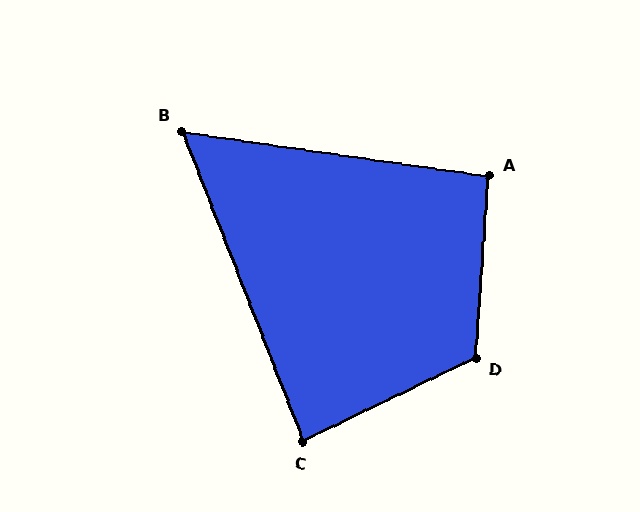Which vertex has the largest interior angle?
D, at approximately 120 degrees.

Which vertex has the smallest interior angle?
B, at approximately 60 degrees.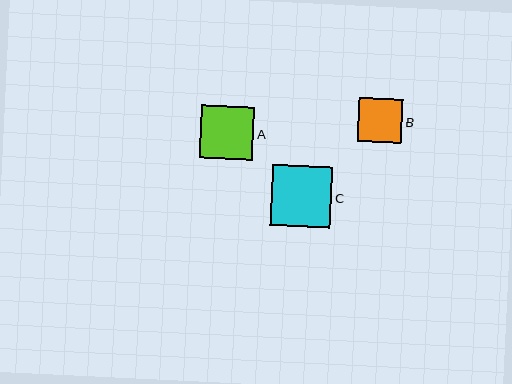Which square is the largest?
Square C is the largest with a size of approximately 60 pixels.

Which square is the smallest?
Square B is the smallest with a size of approximately 44 pixels.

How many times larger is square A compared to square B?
Square A is approximately 1.2 times the size of square B.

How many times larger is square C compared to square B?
Square C is approximately 1.4 times the size of square B.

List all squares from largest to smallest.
From largest to smallest: C, A, B.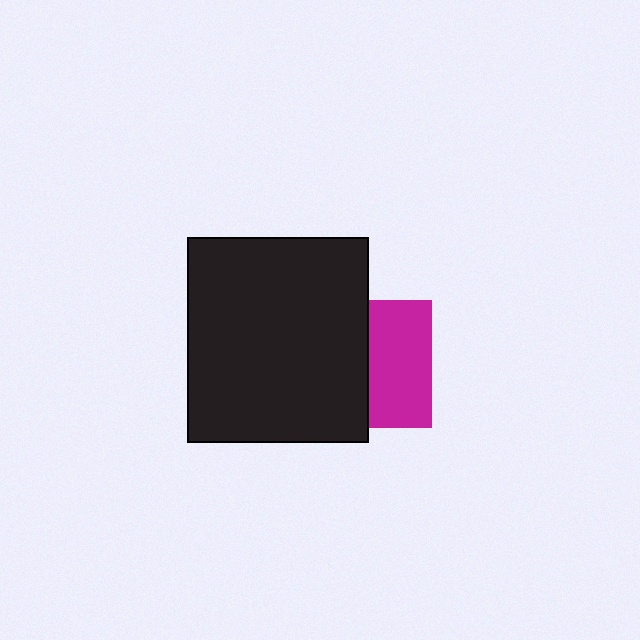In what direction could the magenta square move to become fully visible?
The magenta square could move right. That would shift it out from behind the black rectangle entirely.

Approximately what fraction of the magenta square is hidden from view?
Roughly 52% of the magenta square is hidden behind the black rectangle.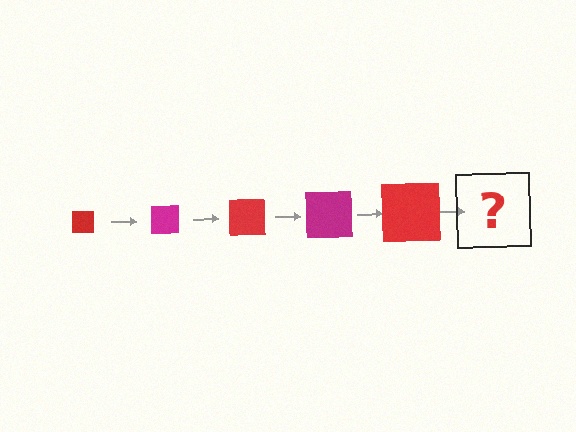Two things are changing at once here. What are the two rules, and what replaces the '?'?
The two rules are that the square grows larger each step and the color cycles through red and magenta. The '?' should be a magenta square, larger than the previous one.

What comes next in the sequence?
The next element should be a magenta square, larger than the previous one.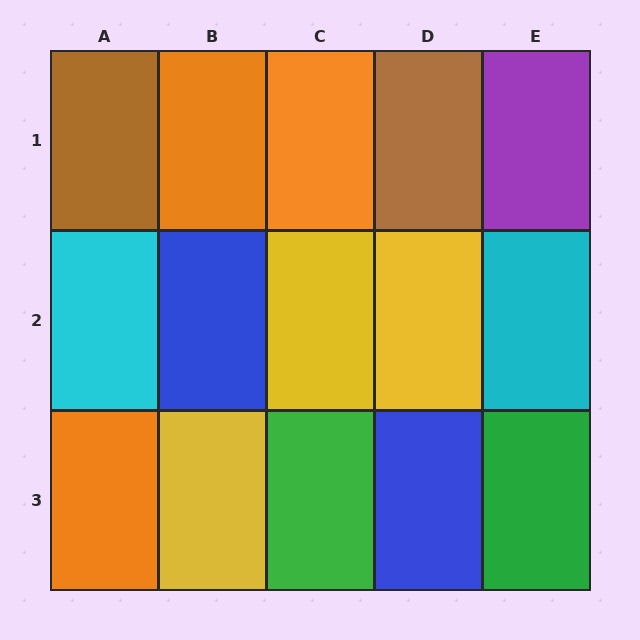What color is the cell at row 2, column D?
Yellow.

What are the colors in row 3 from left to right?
Orange, yellow, green, blue, green.